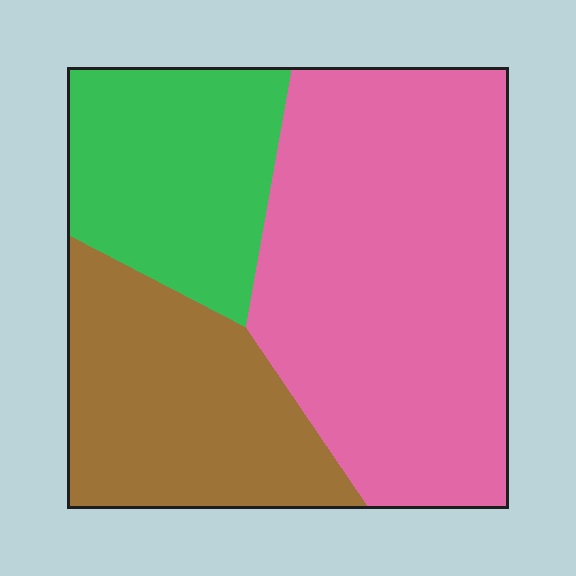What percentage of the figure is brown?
Brown takes up about one quarter (1/4) of the figure.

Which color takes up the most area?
Pink, at roughly 50%.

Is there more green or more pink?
Pink.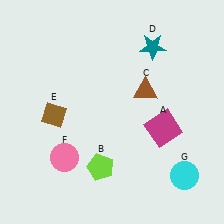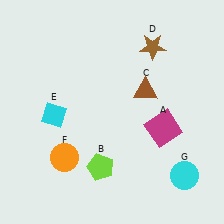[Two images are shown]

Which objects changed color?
D changed from teal to brown. E changed from brown to cyan. F changed from pink to orange.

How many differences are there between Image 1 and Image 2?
There are 3 differences between the two images.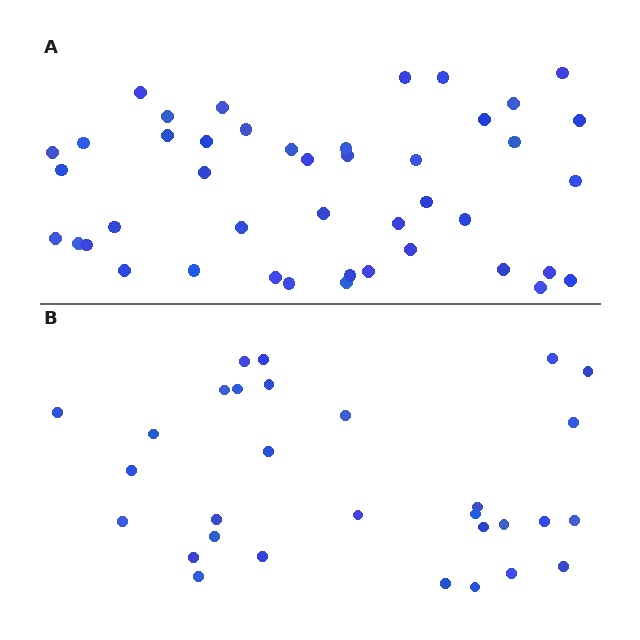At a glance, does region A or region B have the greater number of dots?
Region A (the top region) has more dots.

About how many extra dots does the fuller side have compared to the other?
Region A has approximately 15 more dots than region B.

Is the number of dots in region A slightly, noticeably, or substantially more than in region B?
Region A has substantially more. The ratio is roughly 1.5 to 1.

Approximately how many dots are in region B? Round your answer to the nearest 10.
About 30 dots.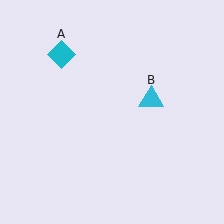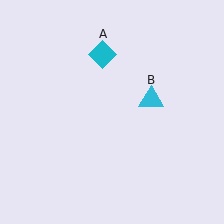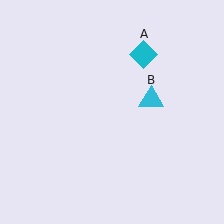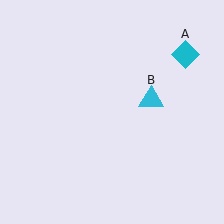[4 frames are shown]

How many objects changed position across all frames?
1 object changed position: cyan diamond (object A).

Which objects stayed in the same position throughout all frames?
Cyan triangle (object B) remained stationary.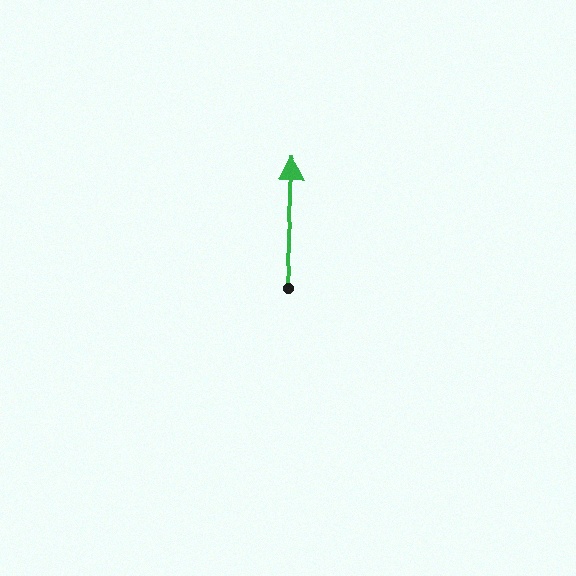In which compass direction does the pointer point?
North.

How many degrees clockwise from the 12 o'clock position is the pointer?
Approximately 359 degrees.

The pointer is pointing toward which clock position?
Roughly 12 o'clock.